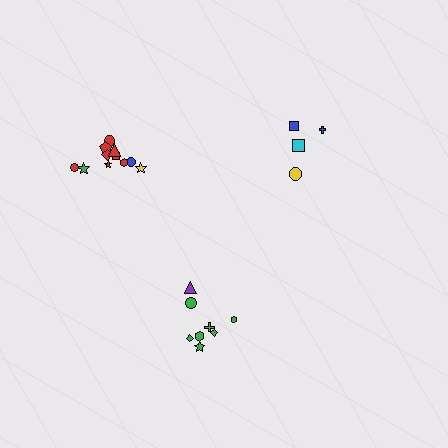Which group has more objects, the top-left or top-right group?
The top-left group.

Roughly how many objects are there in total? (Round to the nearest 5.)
Roughly 25 objects in total.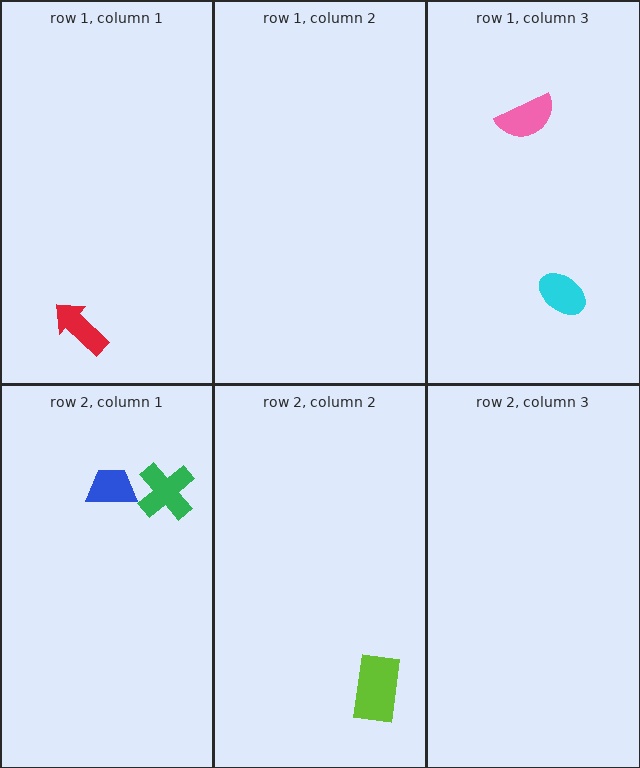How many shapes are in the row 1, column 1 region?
1.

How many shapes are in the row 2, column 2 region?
1.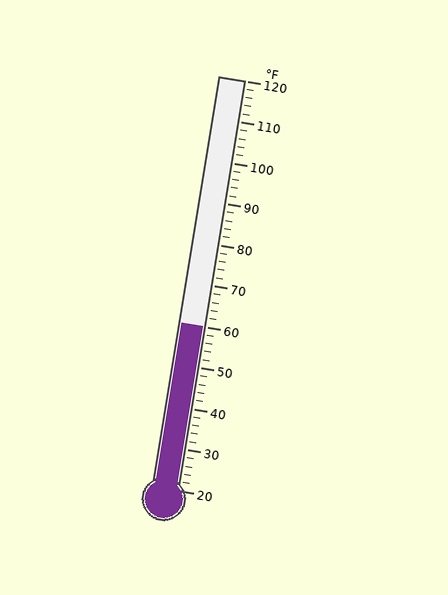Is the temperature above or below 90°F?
The temperature is below 90°F.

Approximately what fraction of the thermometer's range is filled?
The thermometer is filled to approximately 40% of its range.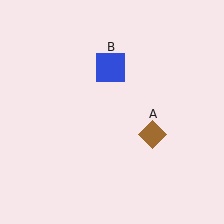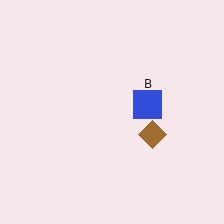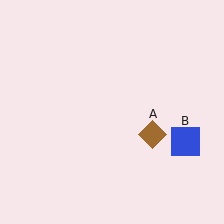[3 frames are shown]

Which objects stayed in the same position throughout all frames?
Brown diamond (object A) remained stationary.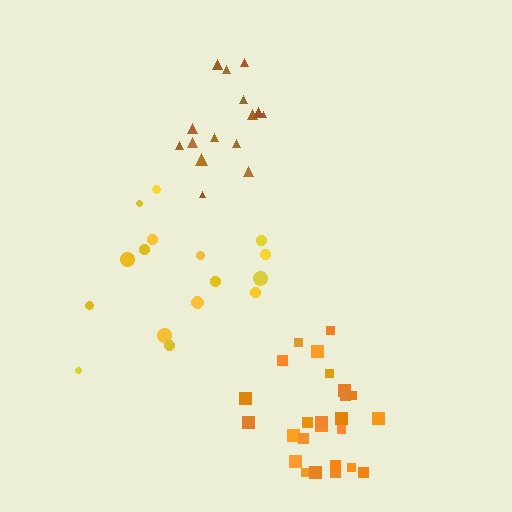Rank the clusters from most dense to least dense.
orange, brown, yellow.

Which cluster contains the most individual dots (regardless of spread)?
Orange (25).